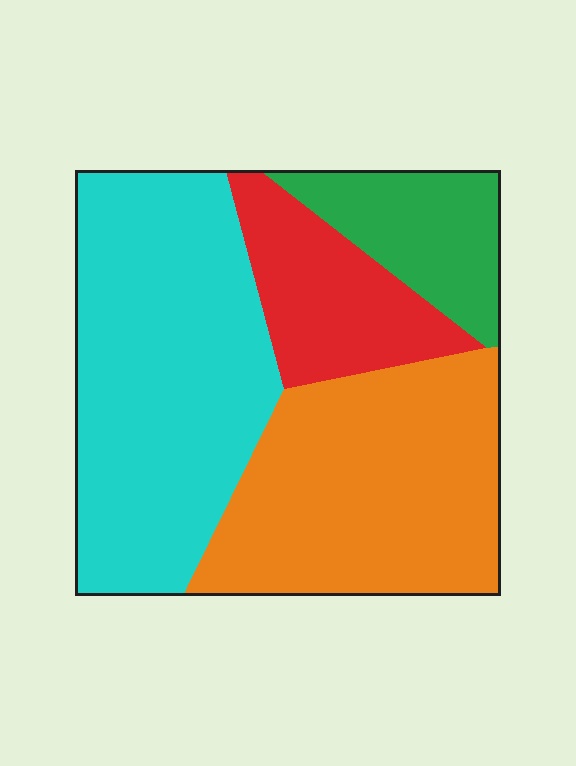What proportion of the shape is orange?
Orange takes up about one third (1/3) of the shape.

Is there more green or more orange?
Orange.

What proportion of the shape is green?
Green covers 13% of the shape.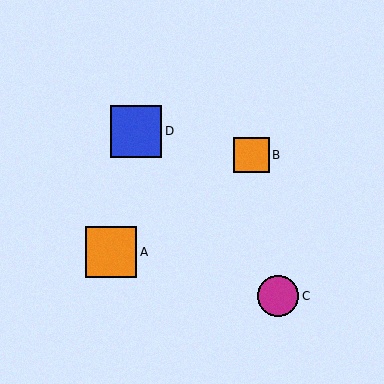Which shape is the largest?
The blue square (labeled D) is the largest.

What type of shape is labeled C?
Shape C is a magenta circle.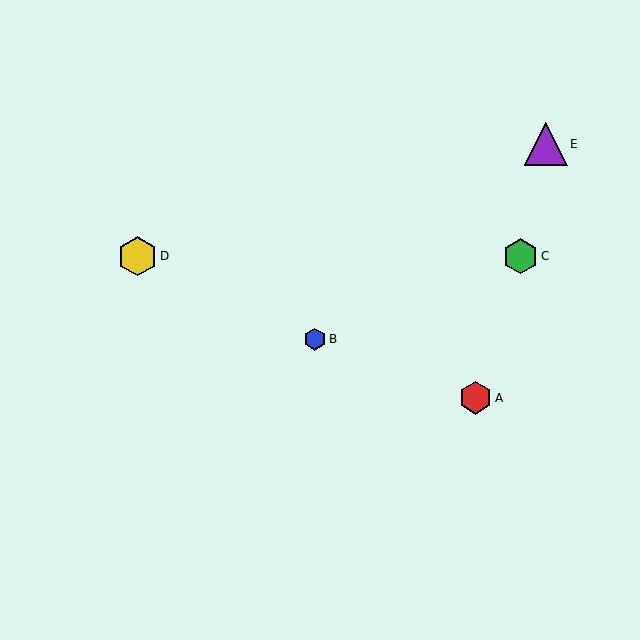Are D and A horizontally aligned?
No, D is at y≈256 and A is at y≈398.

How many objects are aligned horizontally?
2 objects (C, D) are aligned horizontally.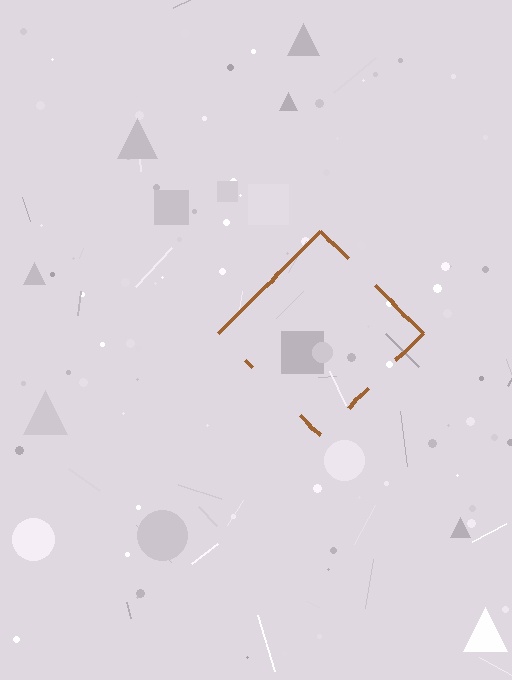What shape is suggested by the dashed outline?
The dashed outline suggests a diamond.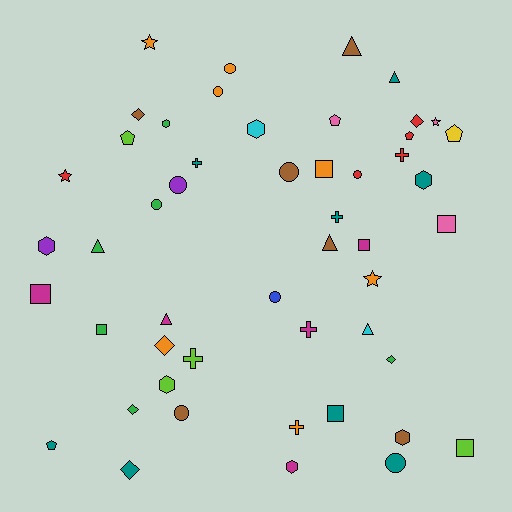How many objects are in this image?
There are 50 objects.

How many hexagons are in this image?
There are 7 hexagons.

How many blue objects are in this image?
There is 1 blue object.